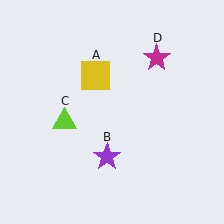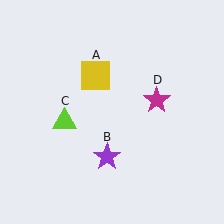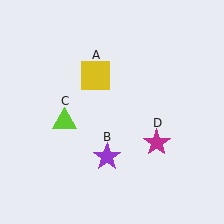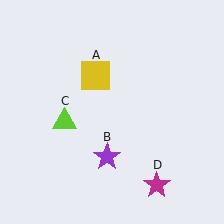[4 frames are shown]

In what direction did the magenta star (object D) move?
The magenta star (object D) moved down.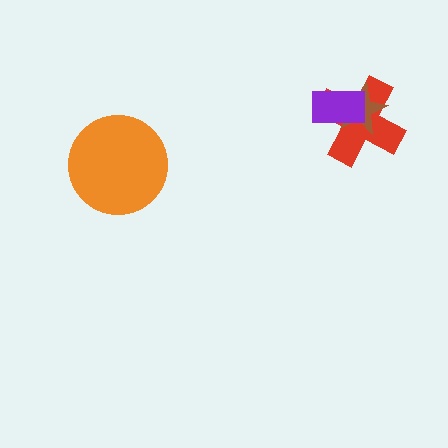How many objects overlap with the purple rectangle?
2 objects overlap with the purple rectangle.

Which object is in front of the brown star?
The purple rectangle is in front of the brown star.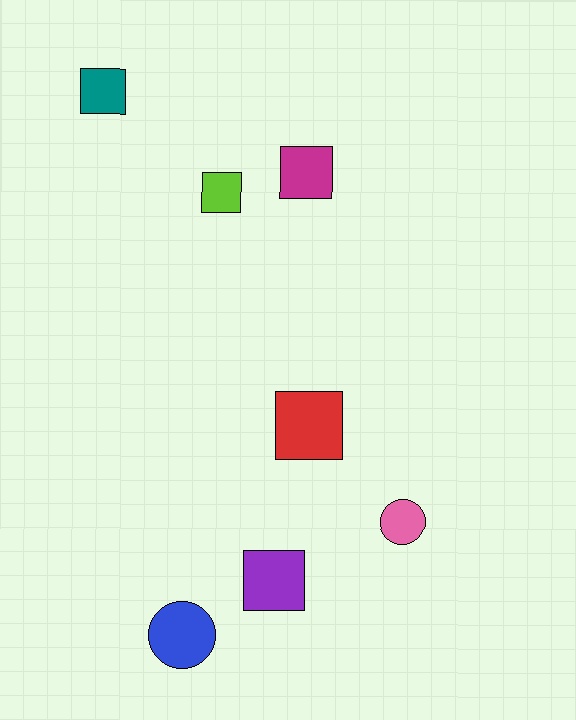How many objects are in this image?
There are 7 objects.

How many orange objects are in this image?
There are no orange objects.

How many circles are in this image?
There are 2 circles.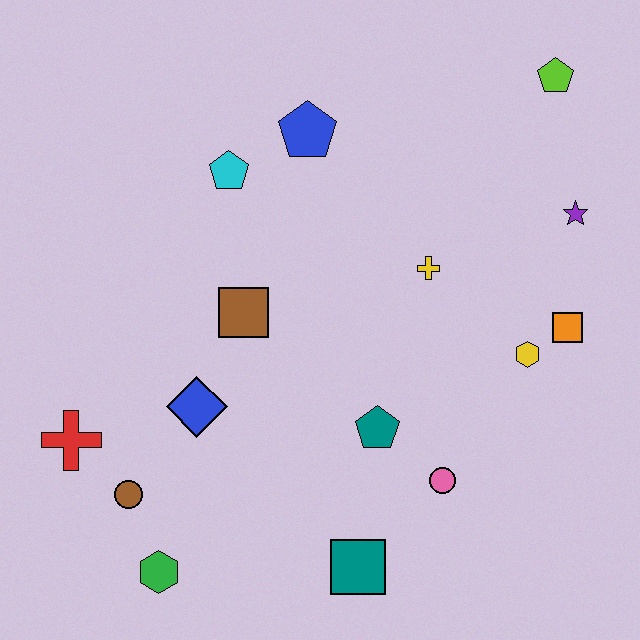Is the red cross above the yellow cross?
No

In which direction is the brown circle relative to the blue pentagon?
The brown circle is below the blue pentagon.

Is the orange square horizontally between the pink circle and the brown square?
No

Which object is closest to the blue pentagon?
The cyan pentagon is closest to the blue pentagon.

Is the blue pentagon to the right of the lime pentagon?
No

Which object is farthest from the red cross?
The lime pentagon is farthest from the red cross.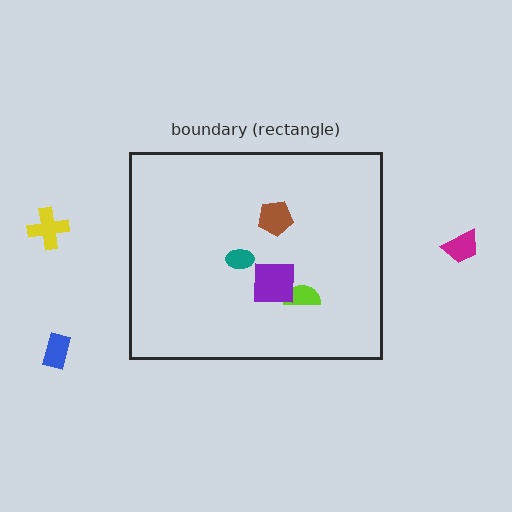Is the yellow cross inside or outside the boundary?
Outside.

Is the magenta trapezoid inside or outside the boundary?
Outside.